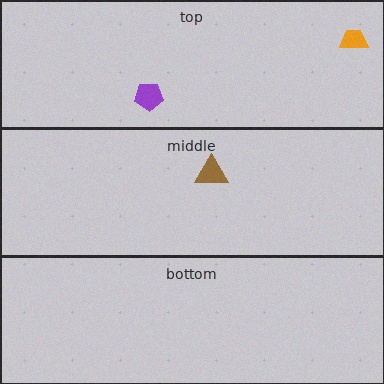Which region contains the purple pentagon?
The top region.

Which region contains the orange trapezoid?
The top region.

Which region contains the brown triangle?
The middle region.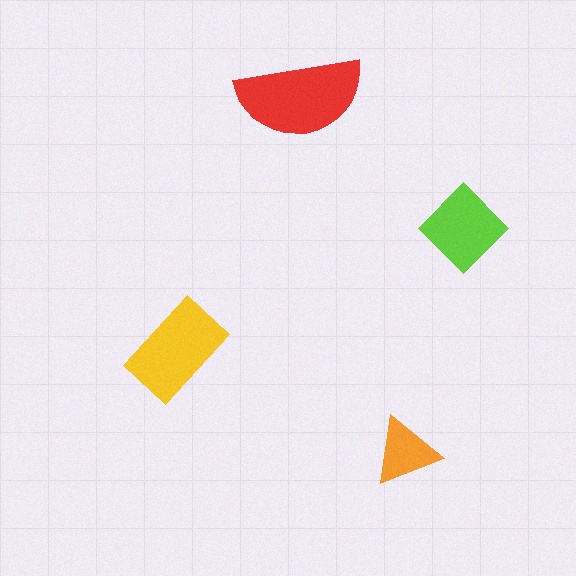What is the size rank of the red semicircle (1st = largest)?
1st.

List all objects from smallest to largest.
The orange triangle, the lime diamond, the yellow rectangle, the red semicircle.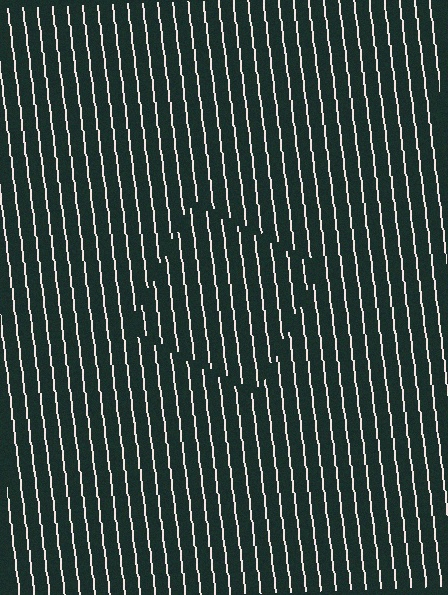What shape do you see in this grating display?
An illusory square. The interior of the shape contains the same grating, shifted by half a period — the contour is defined by the phase discontinuity where line-ends from the inner and outer gratings abut.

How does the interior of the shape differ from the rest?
The interior of the shape contains the same grating, shifted by half a period — the contour is defined by the phase discontinuity where line-ends from the inner and outer gratings abut.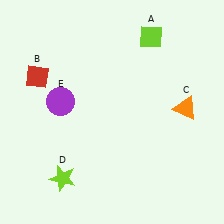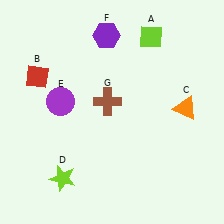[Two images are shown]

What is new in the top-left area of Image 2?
A purple hexagon (F) was added in the top-left area of Image 2.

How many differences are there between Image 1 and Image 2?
There are 2 differences between the two images.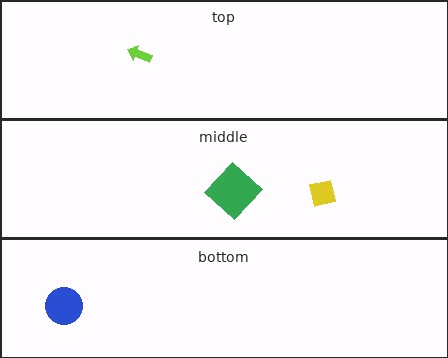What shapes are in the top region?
The lime arrow.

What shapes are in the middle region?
The green diamond, the yellow square.